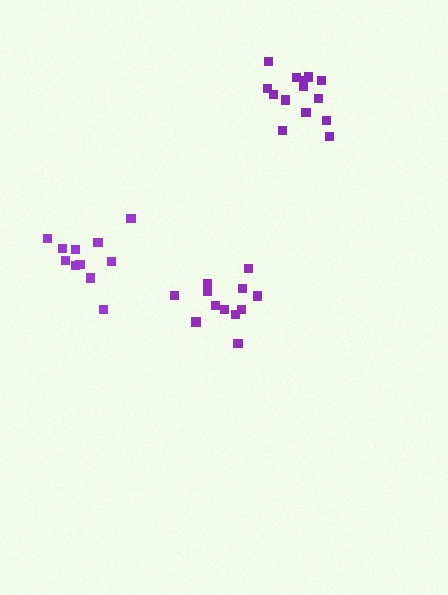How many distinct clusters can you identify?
There are 3 distinct clusters.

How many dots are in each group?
Group 1: 12 dots, Group 2: 14 dots, Group 3: 11 dots (37 total).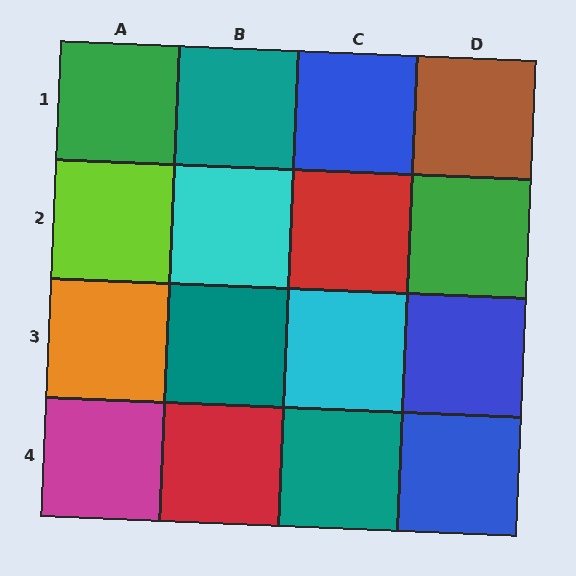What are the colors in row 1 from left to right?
Green, teal, blue, brown.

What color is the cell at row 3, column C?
Cyan.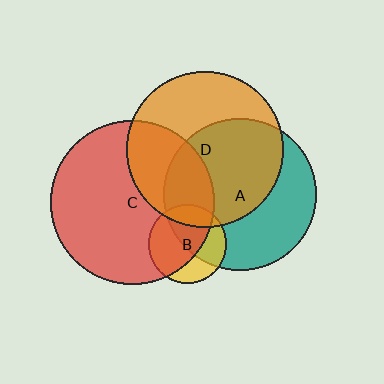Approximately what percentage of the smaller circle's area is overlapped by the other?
Approximately 35%.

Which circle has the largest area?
Circle C (red).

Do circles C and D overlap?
Yes.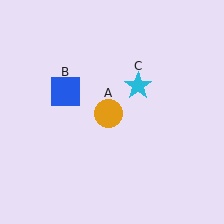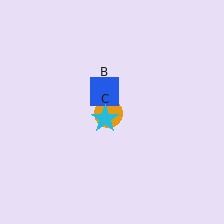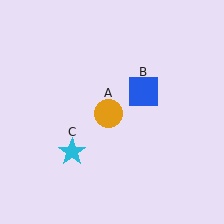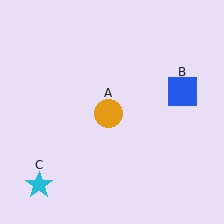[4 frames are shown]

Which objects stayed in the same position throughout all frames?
Orange circle (object A) remained stationary.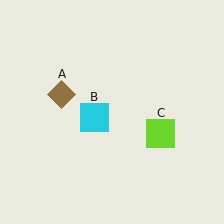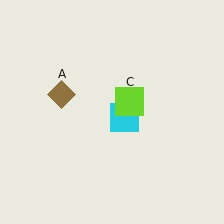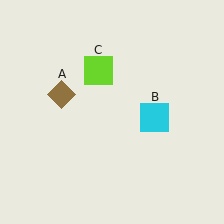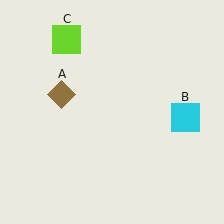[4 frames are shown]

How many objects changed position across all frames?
2 objects changed position: cyan square (object B), lime square (object C).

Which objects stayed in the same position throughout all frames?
Brown diamond (object A) remained stationary.